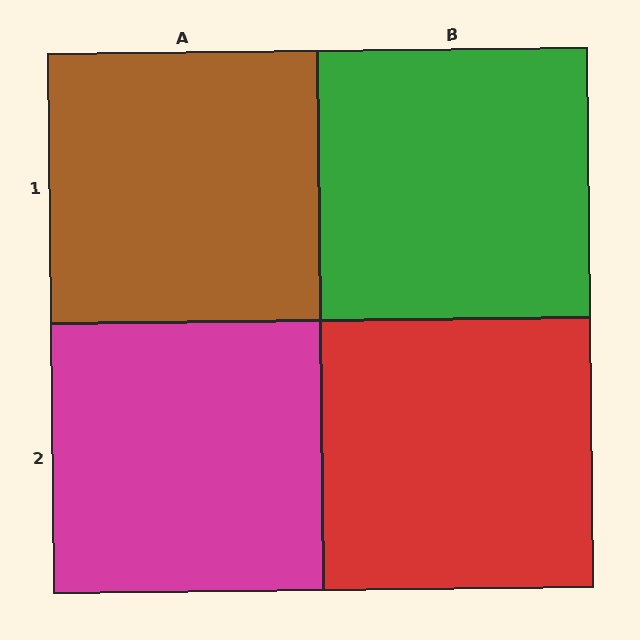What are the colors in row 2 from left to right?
Magenta, red.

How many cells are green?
1 cell is green.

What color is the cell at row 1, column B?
Green.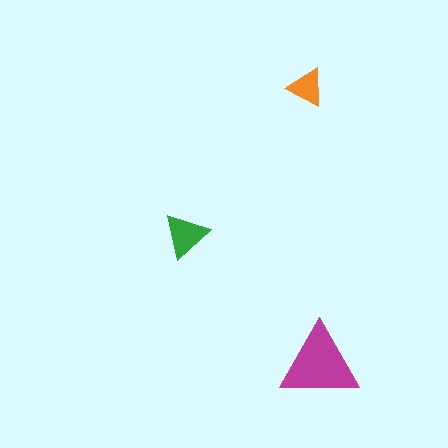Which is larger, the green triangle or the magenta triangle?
The magenta one.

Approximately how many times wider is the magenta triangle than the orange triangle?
About 2 times wider.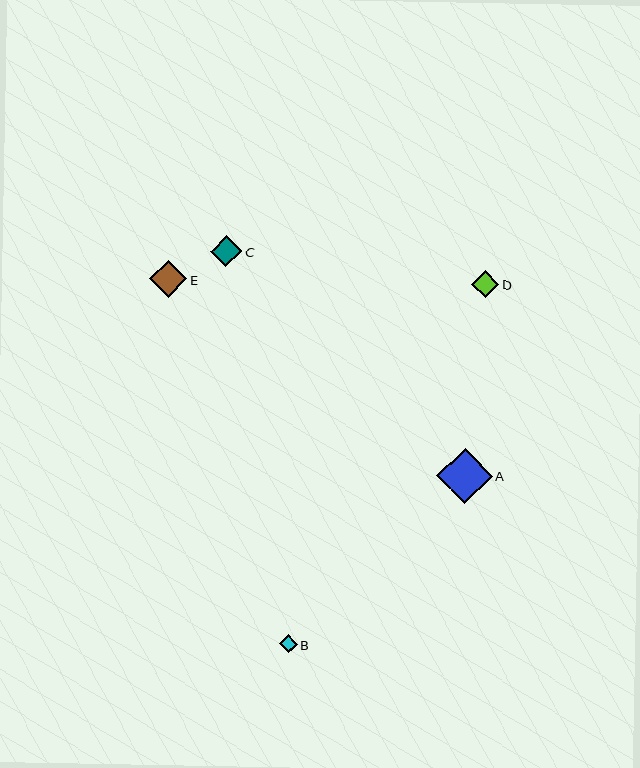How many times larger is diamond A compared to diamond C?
Diamond A is approximately 1.7 times the size of diamond C.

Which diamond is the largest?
Diamond A is the largest with a size of approximately 55 pixels.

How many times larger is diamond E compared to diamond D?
Diamond E is approximately 1.4 times the size of diamond D.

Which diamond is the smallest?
Diamond B is the smallest with a size of approximately 18 pixels.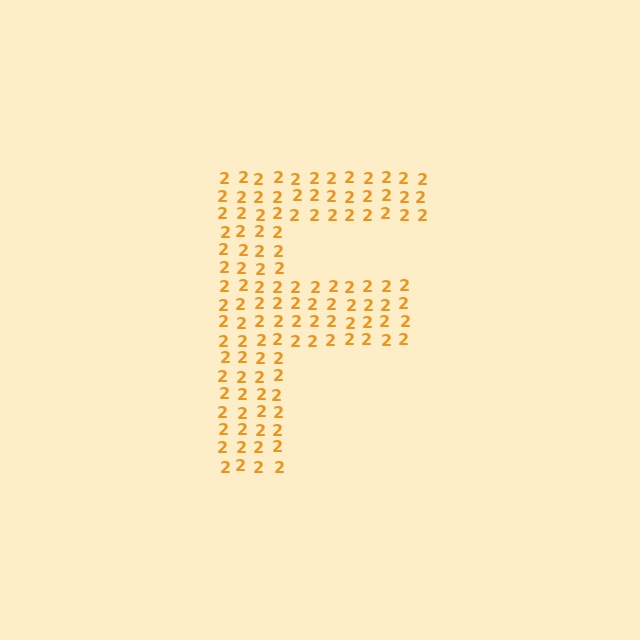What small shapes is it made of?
It is made of small digit 2's.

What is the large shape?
The large shape is the letter F.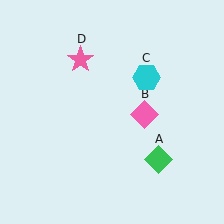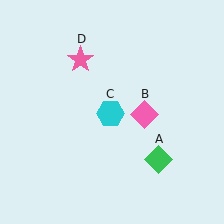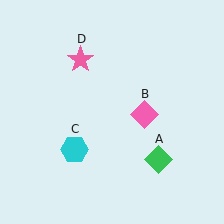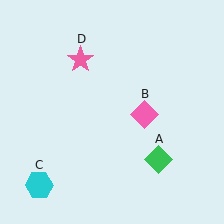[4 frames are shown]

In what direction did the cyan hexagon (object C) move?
The cyan hexagon (object C) moved down and to the left.